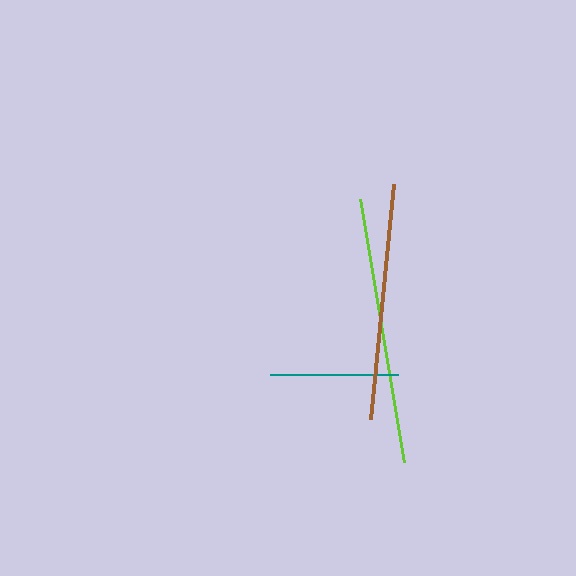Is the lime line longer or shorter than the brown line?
The lime line is longer than the brown line.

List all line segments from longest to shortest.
From longest to shortest: lime, brown, teal.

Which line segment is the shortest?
The teal line is the shortest at approximately 128 pixels.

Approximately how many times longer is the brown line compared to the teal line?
The brown line is approximately 1.8 times the length of the teal line.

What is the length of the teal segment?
The teal segment is approximately 128 pixels long.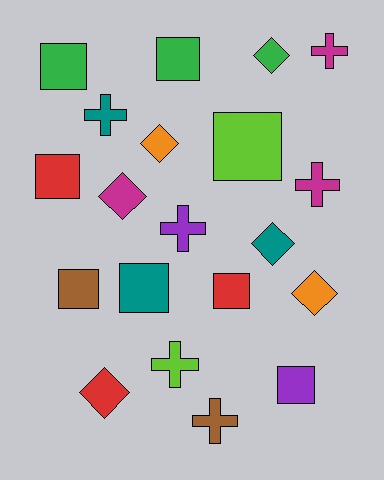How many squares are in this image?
There are 8 squares.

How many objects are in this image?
There are 20 objects.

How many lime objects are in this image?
There are 2 lime objects.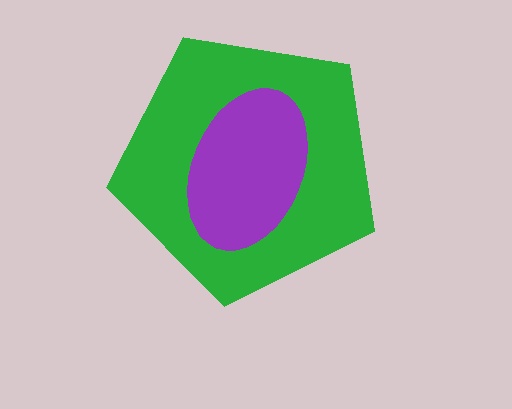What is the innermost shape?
The purple ellipse.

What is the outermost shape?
The green pentagon.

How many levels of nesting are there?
2.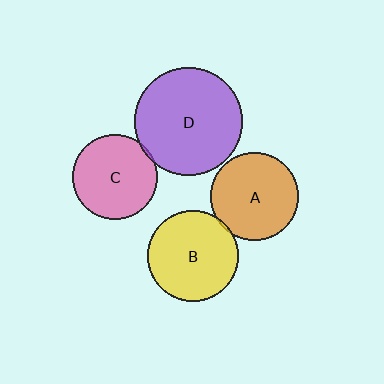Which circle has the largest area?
Circle D (purple).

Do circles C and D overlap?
Yes.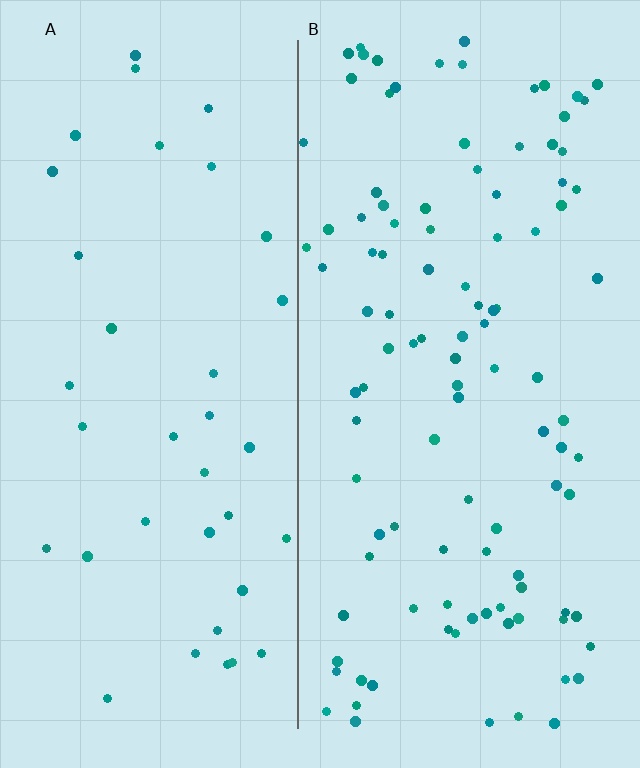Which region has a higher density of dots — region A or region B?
B (the right).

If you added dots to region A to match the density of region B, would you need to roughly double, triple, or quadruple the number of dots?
Approximately triple.